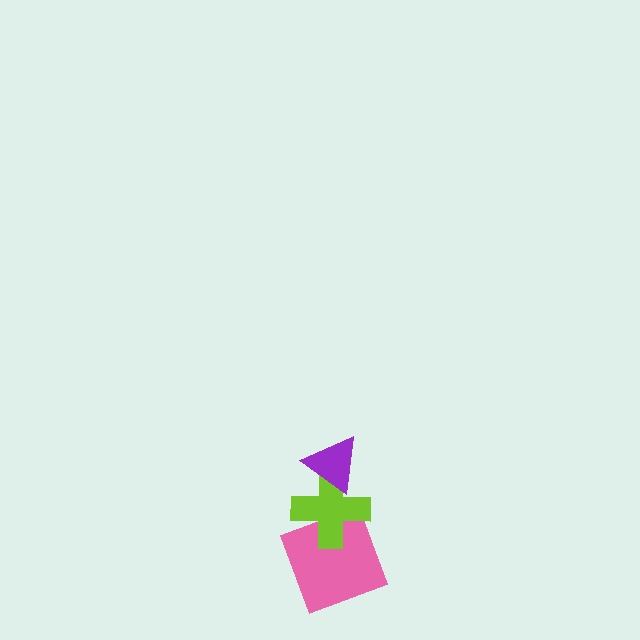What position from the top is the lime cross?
The lime cross is 2nd from the top.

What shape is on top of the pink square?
The lime cross is on top of the pink square.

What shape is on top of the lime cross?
The purple triangle is on top of the lime cross.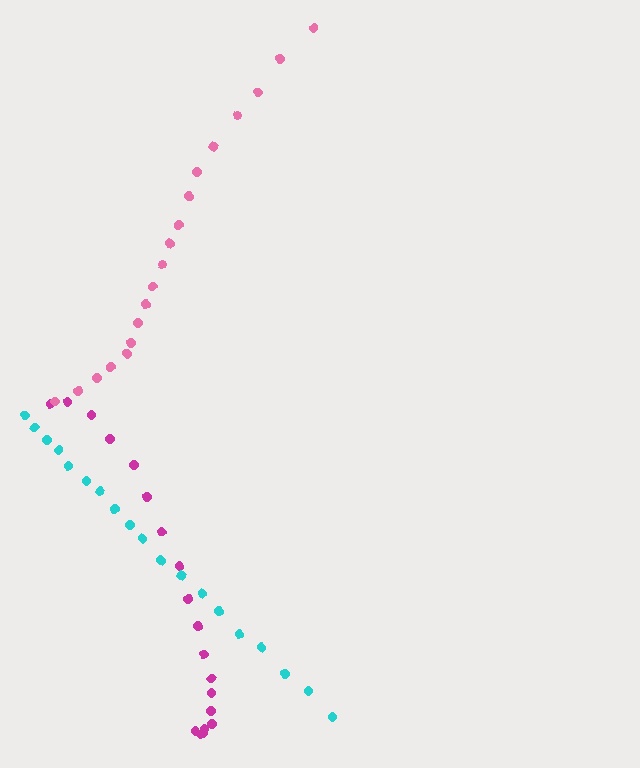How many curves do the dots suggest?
There are 3 distinct paths.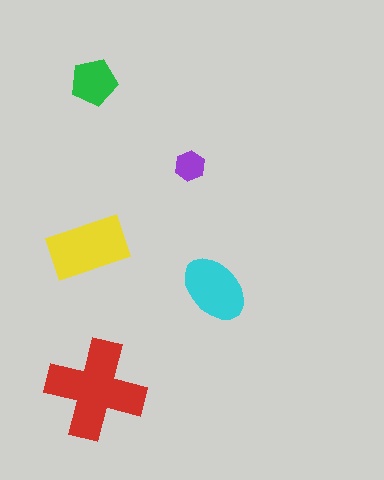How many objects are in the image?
There are 5 objects in the image.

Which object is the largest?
The red cross.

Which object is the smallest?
The purple hexagon.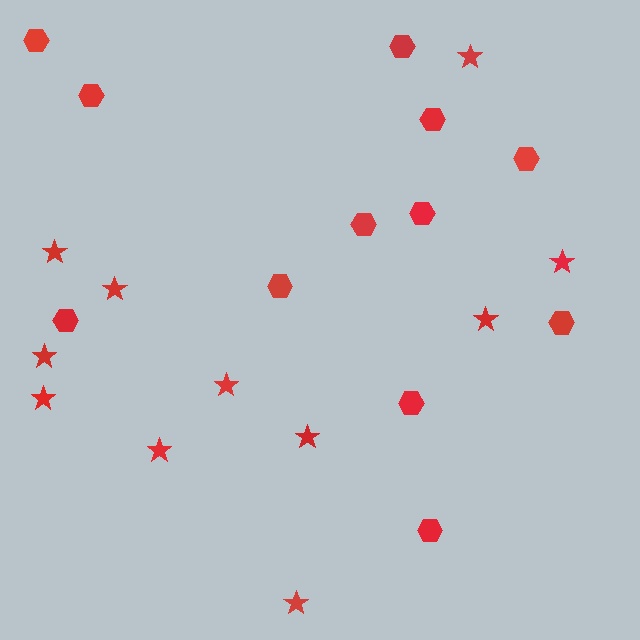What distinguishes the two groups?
There are 2 groups: one group of stars (11) and one group of hexagons (12).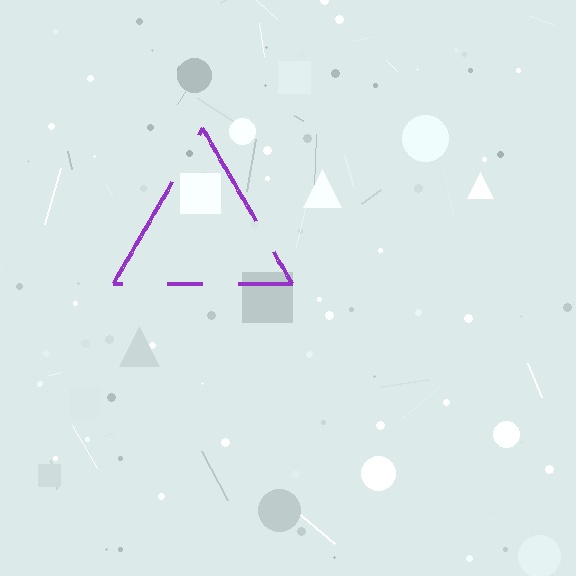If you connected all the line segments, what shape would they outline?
They would outline a triangle.